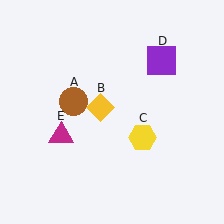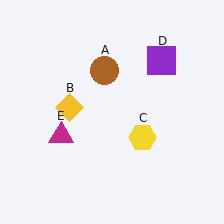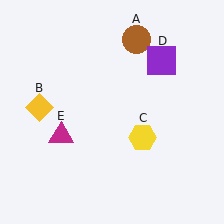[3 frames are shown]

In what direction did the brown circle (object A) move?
The brown circle (object A) moved up and to the right.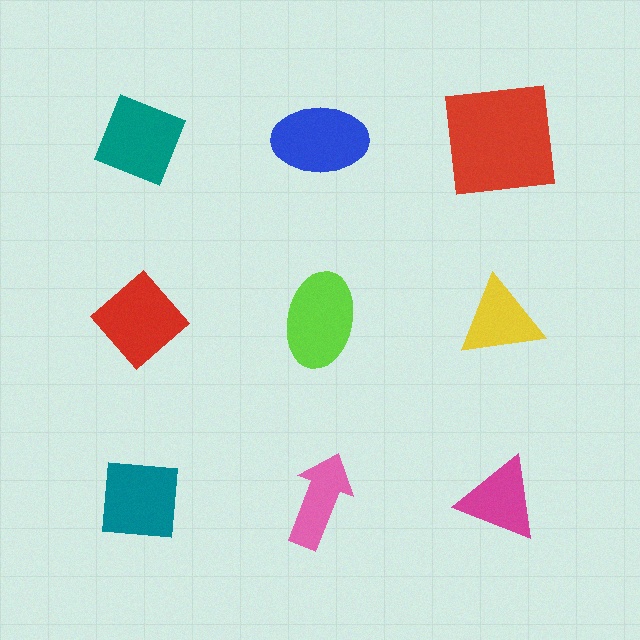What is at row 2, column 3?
A yellow triangle.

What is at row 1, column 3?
A red square.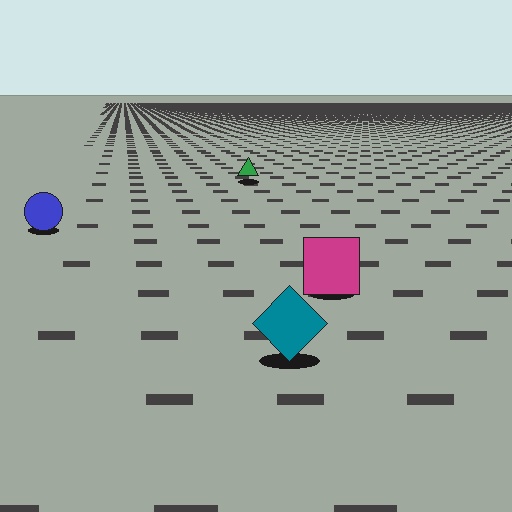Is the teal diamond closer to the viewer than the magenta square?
Yes. The teal diamond is closer — you can tell from the texture gradient: the ground texture is coarser near it.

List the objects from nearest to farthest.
From nearest to farthest: the teal diamond, the magenta square, the blue circle, the green triangle.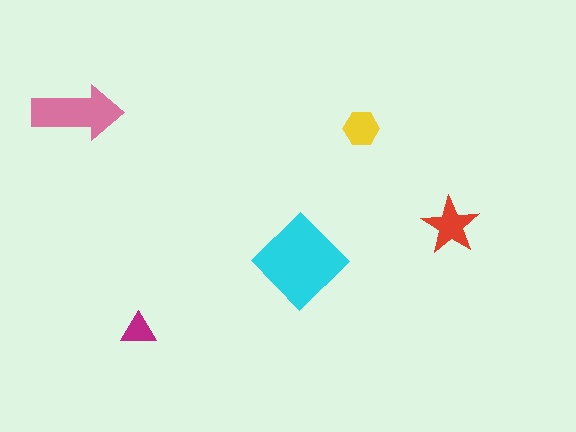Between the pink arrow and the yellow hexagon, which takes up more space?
The pink arrow.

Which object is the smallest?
The magenta triangle.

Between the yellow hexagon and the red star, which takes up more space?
The red star.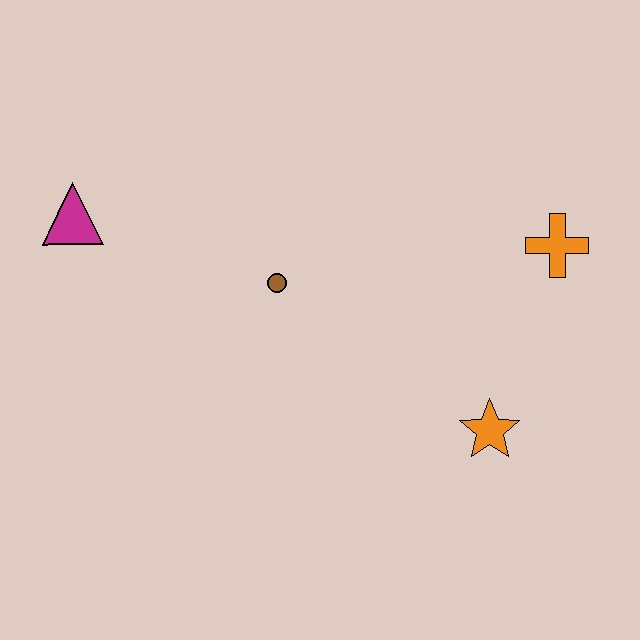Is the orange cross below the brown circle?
No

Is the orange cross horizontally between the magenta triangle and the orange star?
No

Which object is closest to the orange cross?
The orange star is closest to the orange cross.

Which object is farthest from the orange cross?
The magenta triangle is farthest from the orange cross.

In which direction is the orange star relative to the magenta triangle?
The orange star is to the right of the magenta triangle.